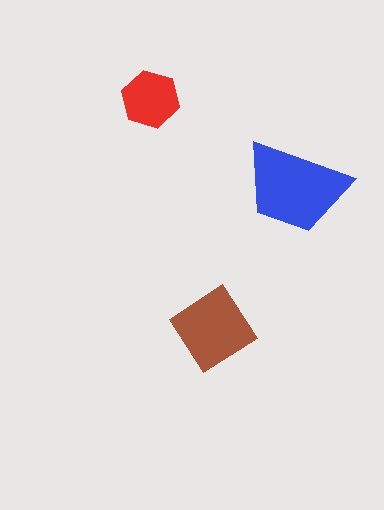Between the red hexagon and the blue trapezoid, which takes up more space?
The blue trapezoid.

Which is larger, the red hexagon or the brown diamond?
The brown diamond.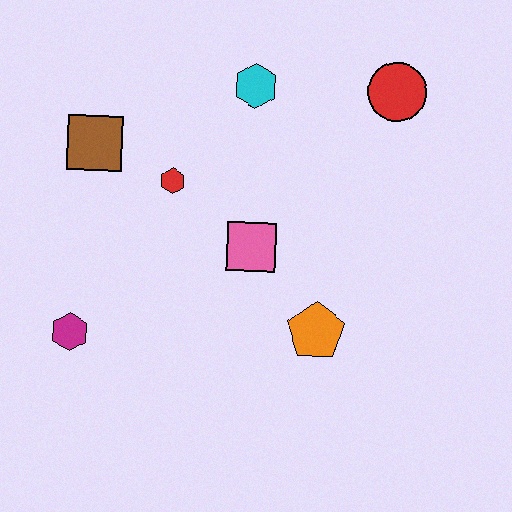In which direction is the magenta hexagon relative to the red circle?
The magenta hexagon is to the left of the red circle.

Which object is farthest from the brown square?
The red circle is farthest from the brown square.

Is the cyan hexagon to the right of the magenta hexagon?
Yes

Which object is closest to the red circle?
The cyan hexagon is closest to the red circle.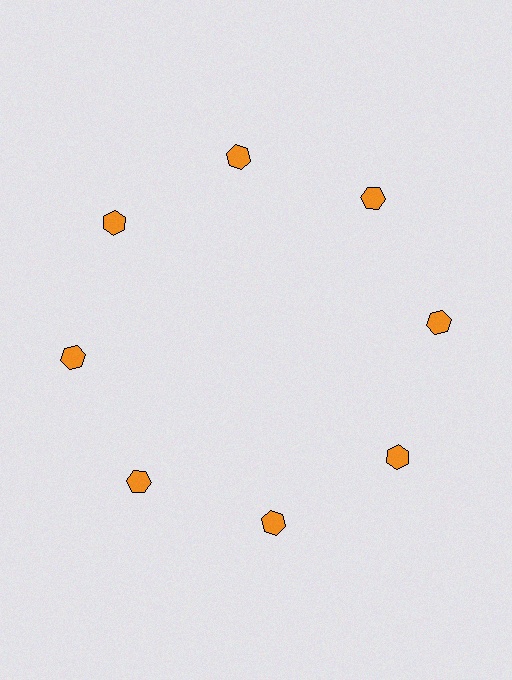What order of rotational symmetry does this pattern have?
This pattern has 8-fold rotational symmetry.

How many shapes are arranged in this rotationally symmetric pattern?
There are 8 shapes, arranged in 8 groups of 1.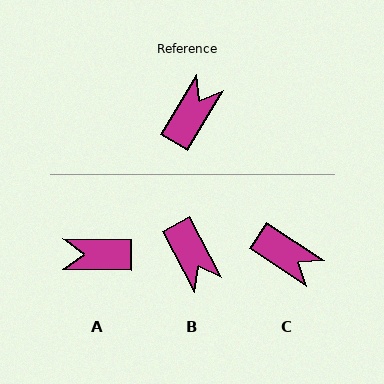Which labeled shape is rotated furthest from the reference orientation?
B, about 121 degrees away.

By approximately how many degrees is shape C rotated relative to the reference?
Approximately 92 degrees clockwise.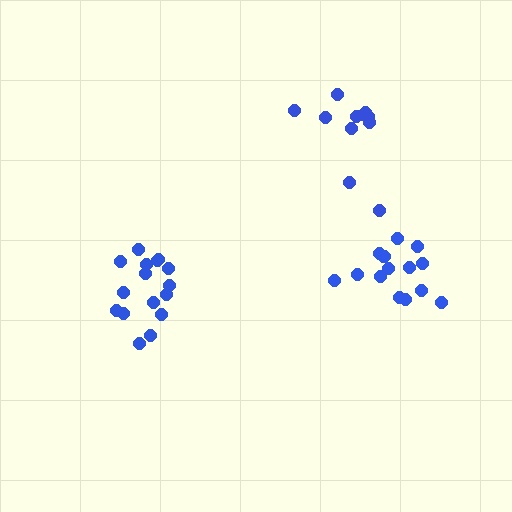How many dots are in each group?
Group 1: 11 dots, Group 2: 14 dots, Group 3: 16 dots (41 total).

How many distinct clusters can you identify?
There are 3 distinct clusters.